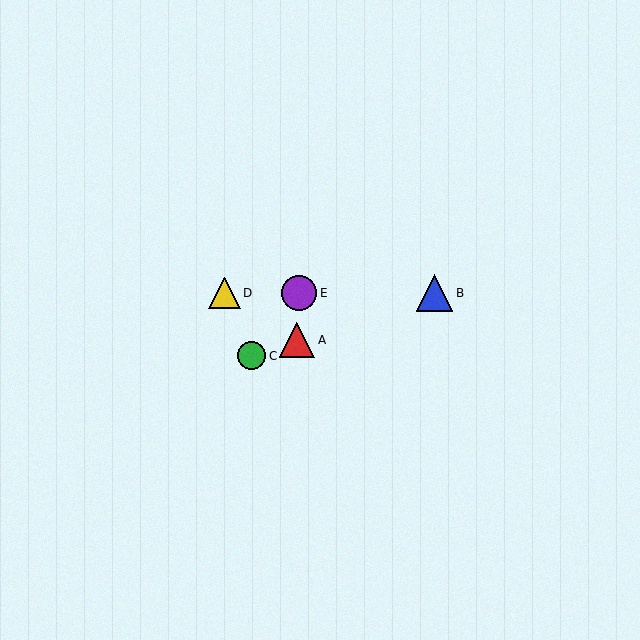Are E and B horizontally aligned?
Yes, both are at y≈293.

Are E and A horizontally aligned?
No, E is at y≈293 and A is at y≈340.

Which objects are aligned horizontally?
Objects B, D, E are aligned horizontally.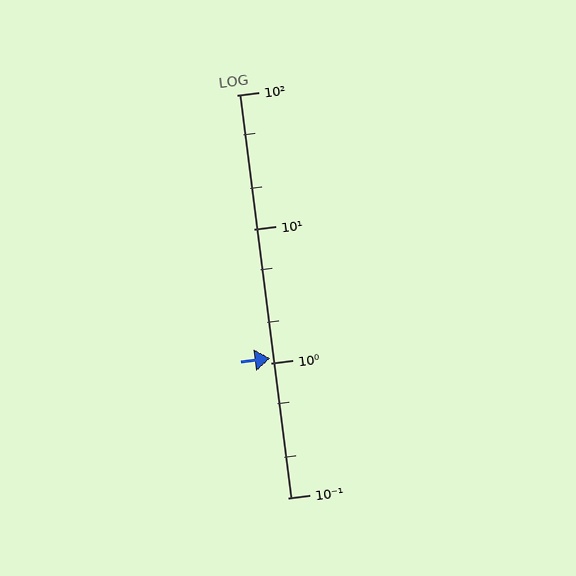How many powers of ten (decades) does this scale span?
The scale spans 3 decades, from 0.1 to 100.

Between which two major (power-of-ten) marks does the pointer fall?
The pointer is between 1 and 10.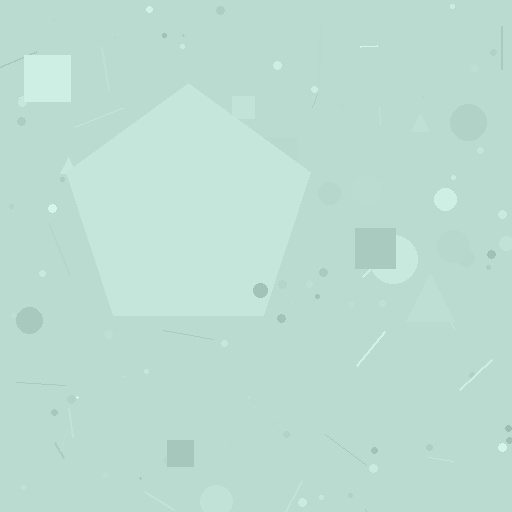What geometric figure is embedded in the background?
A pentagon is embedded in the background.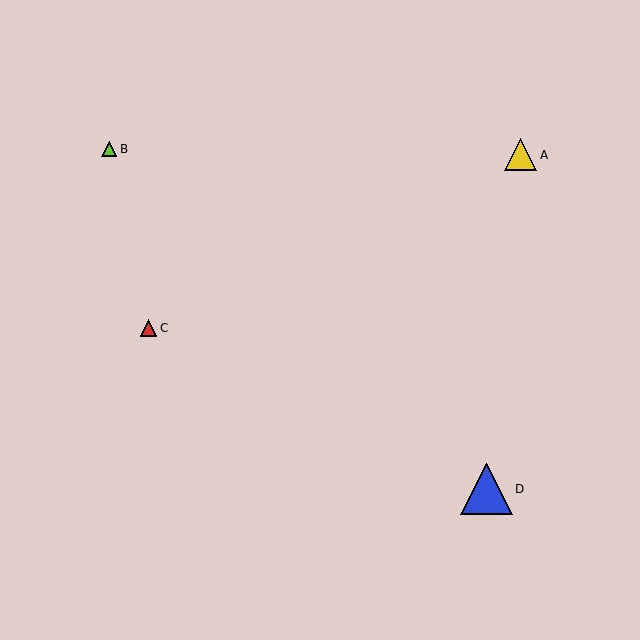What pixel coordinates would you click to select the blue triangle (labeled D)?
Click at (486, 489) to select the blue triangle D.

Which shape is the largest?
The blue triangle (labeled D) is the largest.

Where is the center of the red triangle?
The center of the red triangle is at (148, 328).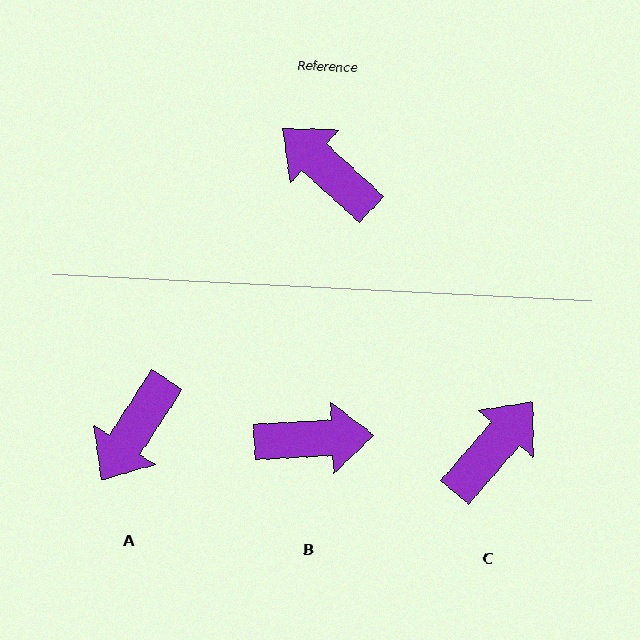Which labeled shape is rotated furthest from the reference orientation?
B, about 134 degrees away.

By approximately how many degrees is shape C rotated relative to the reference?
Approximately 88 degrees clockwise.